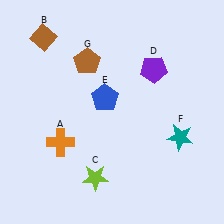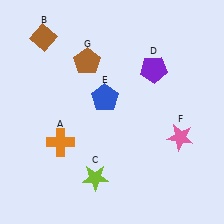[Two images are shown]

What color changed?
The star (F) changed from teal in Image 1 to pink in Image 2.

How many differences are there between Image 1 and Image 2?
There is 1 difference between the two images.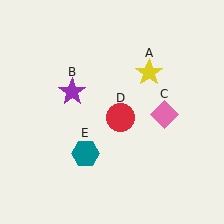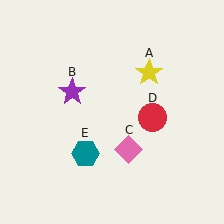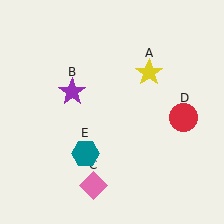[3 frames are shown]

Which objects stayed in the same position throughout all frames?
Yellow star (object A) and purple star (object B) and teal hexagon (object E) remained stationary.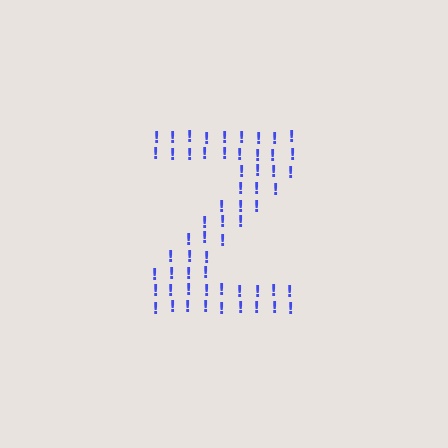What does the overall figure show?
The overall figure shows the letter Z.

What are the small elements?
The small elements are exclamation marks.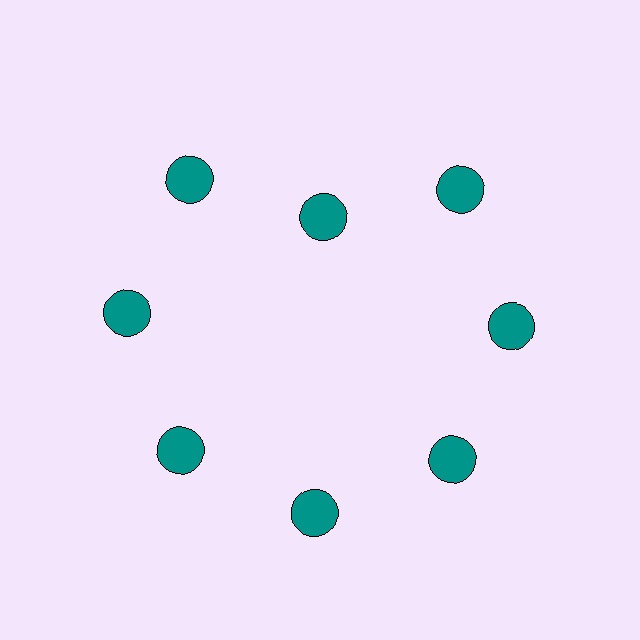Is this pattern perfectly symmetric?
No. The 8 teal circles are arranged in a ring, but one element near the 12 o'clock position is pulled inward toward the center, breaking the 8-fold rotational symmetry.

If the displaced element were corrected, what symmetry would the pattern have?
It would have 8-fold rotational symmetry — the pattern would map onto itself every 45 degrees.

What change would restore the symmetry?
The symmetry would be restored by moving it outward, back onto the ring so that all 8 circles sit at equal angles and equal distance from the center.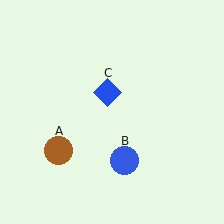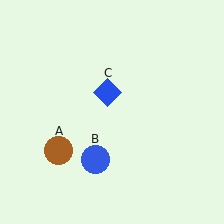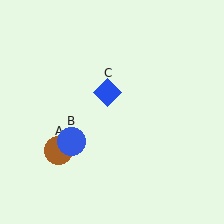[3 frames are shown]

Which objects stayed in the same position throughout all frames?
Brown circle (object A) and blue diamond (object C) remained stationary.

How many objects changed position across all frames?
1 object changed position: blue circle (object B).